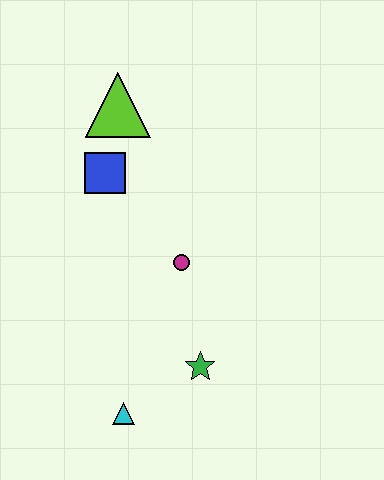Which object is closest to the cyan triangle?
The green star is closest to the cyan triangle.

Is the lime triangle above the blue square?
Yes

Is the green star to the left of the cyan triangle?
No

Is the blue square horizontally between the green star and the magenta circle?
No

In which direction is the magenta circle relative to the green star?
The magenta circle is above the green star.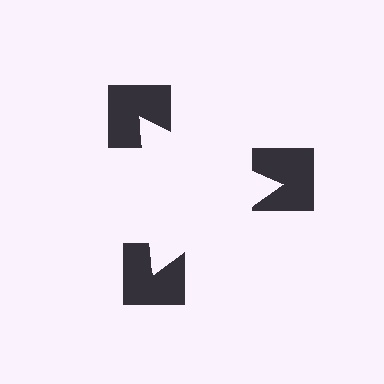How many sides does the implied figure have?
3 sides.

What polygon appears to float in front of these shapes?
An illusory triangle — its edges are inferred from the aligned wedge cuts in the notched squares, not physically drawn.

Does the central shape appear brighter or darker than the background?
It typically appears slightly brighter than the background, even though no actual brightness change is drawn.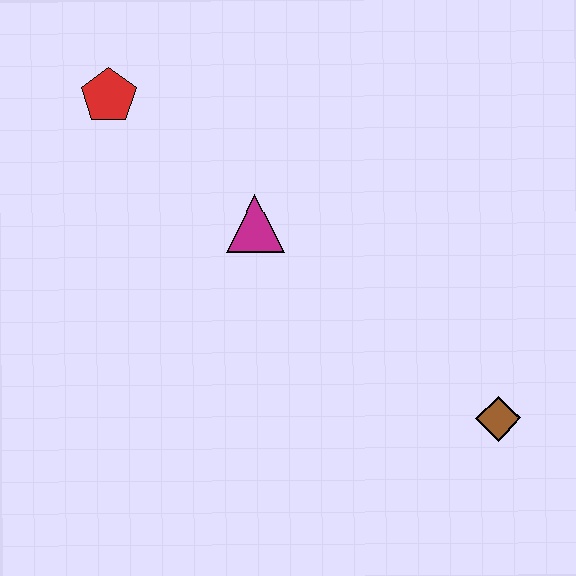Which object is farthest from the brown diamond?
The red pentagon is farthest from the brown diamond.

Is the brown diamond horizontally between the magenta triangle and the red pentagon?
No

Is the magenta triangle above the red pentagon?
No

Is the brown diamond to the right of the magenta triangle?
Yes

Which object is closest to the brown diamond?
The magenta triangle is closest to the brown diamond.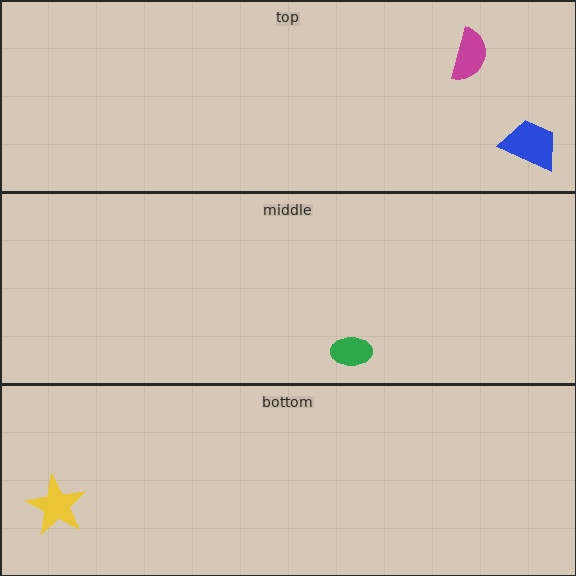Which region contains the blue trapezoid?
The top region.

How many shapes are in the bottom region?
1.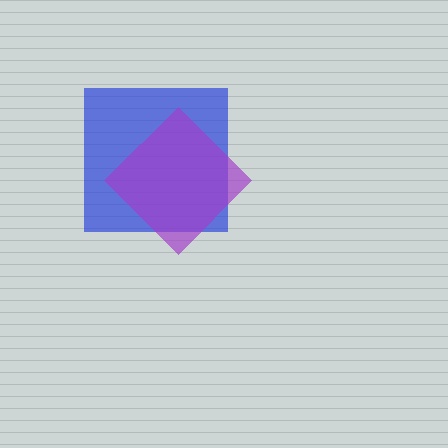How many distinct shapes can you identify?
There are 2 distinct shapes: a blue square, a purple diamond.